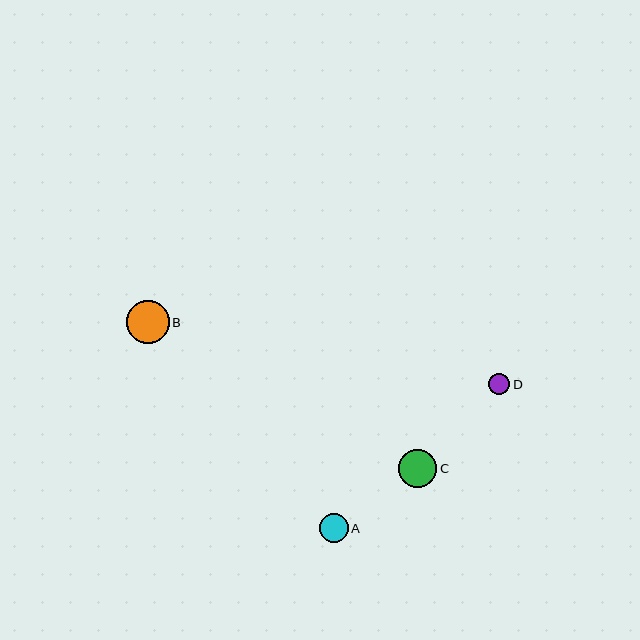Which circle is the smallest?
Circle D is the smallest with a size of approximately 21 pixels.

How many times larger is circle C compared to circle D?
Circle C is approximately 1.8 times the size of circle D.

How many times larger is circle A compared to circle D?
Circle A is approximately 1.3 times the size of circle D.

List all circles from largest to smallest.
From largest to smallest: B, C, A, D.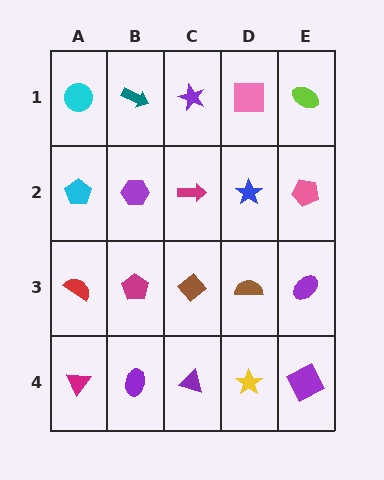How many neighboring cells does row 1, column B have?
3.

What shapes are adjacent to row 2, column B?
A teal arrow (row 1, column B), a magenta pentagon (row 3, column B), a cyan pentagon (row 2, column A), a magenta arrow (row 2, column C).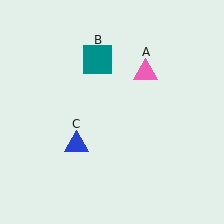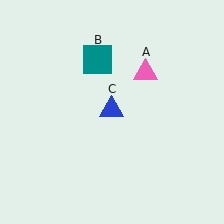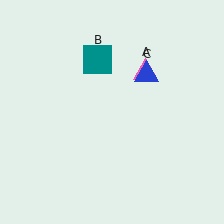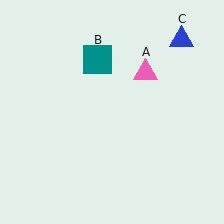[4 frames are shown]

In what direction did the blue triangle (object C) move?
The blue triangle (object C) moved up and to the right.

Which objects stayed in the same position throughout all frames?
Pink triangle (object A) and teal square (object B) remained stationary.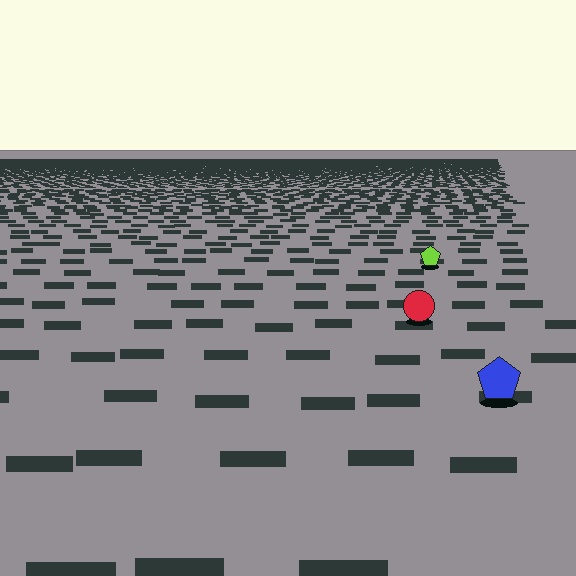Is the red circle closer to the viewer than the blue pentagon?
No. The blue pentagon is closer — you can tell from the texture gradient: the ground texture is coarser near it.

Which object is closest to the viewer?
The blue pentagon is closest. The texture marks near it are larger and more spread out.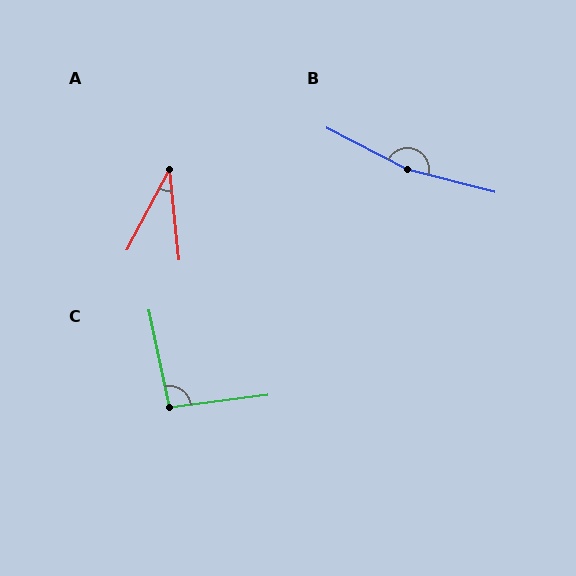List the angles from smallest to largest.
A (34°), C (94°), B (168°).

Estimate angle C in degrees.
Approximately 94 degrees.